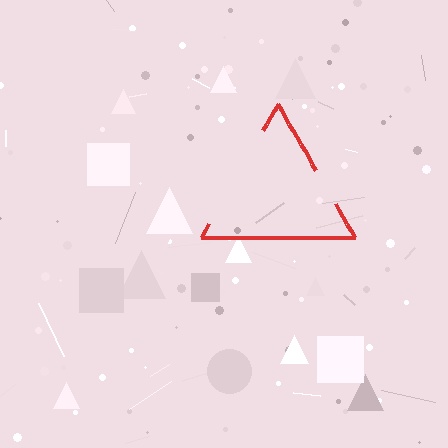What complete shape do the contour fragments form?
The contour fragments form a triangle.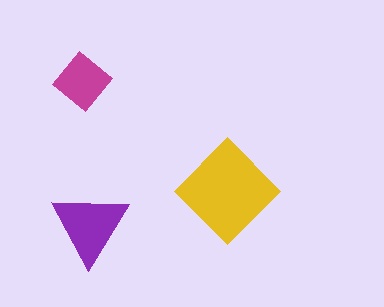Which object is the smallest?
The magenta diamond.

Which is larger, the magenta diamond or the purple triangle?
The purple triangle.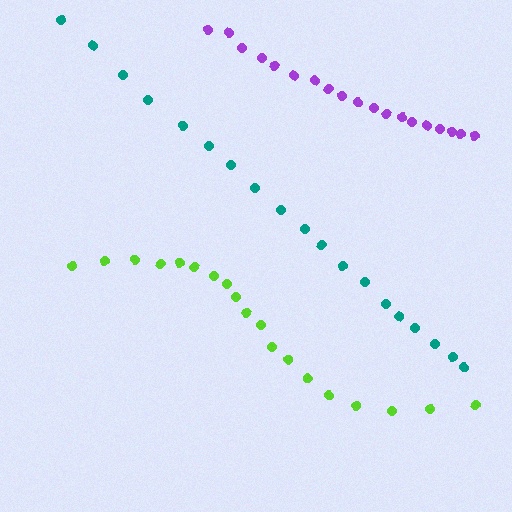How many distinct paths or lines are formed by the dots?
There are 3 distinct paths.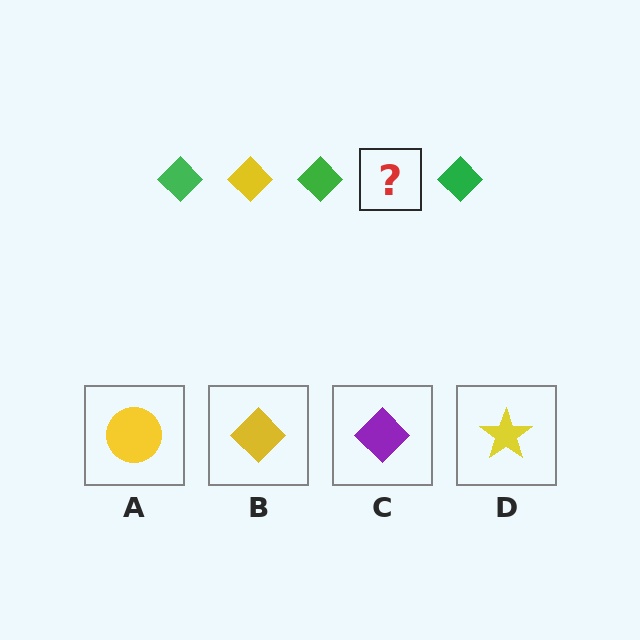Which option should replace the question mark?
Option B.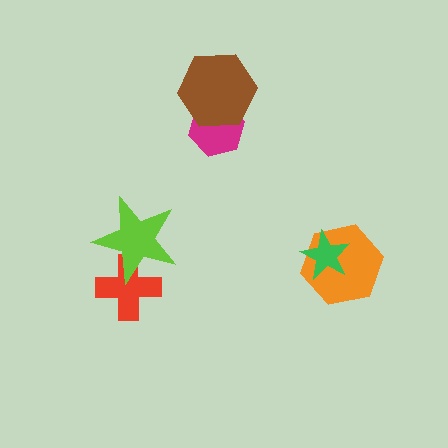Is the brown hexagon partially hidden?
No, no other shape covers it.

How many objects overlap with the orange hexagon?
1 object overlaps with the orange hexagon.